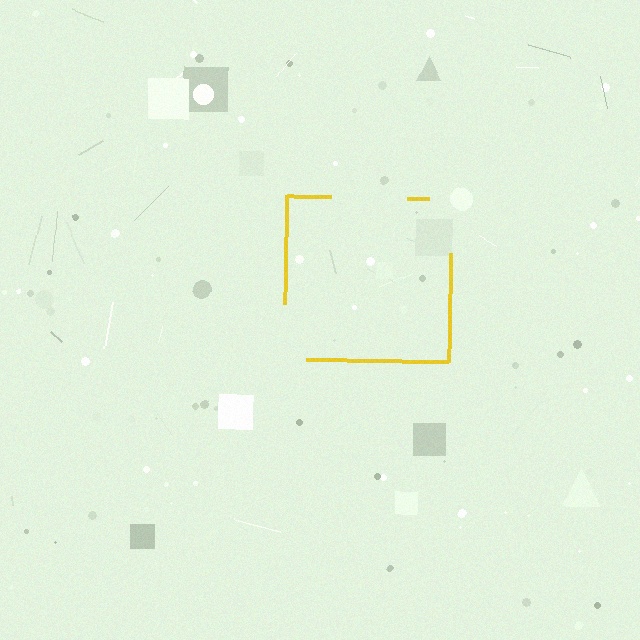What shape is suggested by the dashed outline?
The dashed outline suggests a square.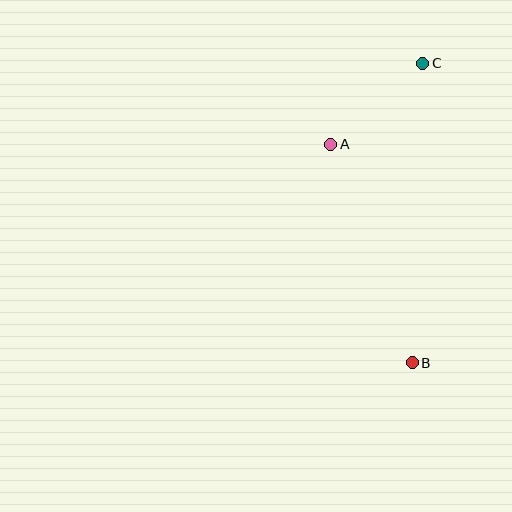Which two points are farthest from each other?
Points B and C are farthest from each other.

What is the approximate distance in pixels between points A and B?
The distance between A and B is approximately 233 pixels.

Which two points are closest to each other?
Points A and C are closest to each other.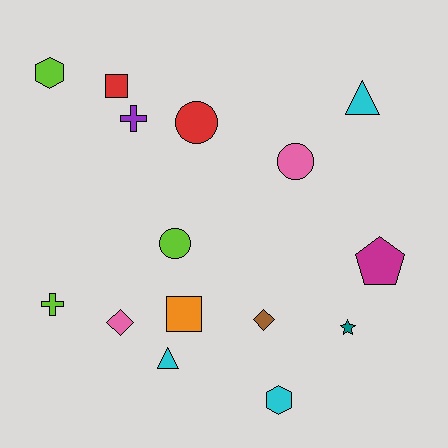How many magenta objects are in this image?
There is 1 magenta object.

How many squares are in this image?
There are 2 squares.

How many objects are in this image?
There are 15 objects.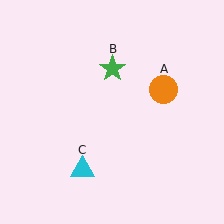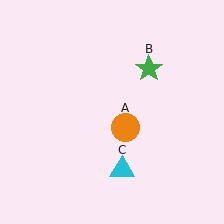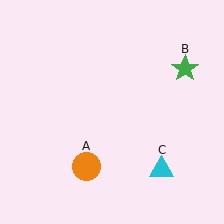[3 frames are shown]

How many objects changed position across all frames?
3 objects changed position: orange circle (object A), green star (object B), cyan triangle (object C).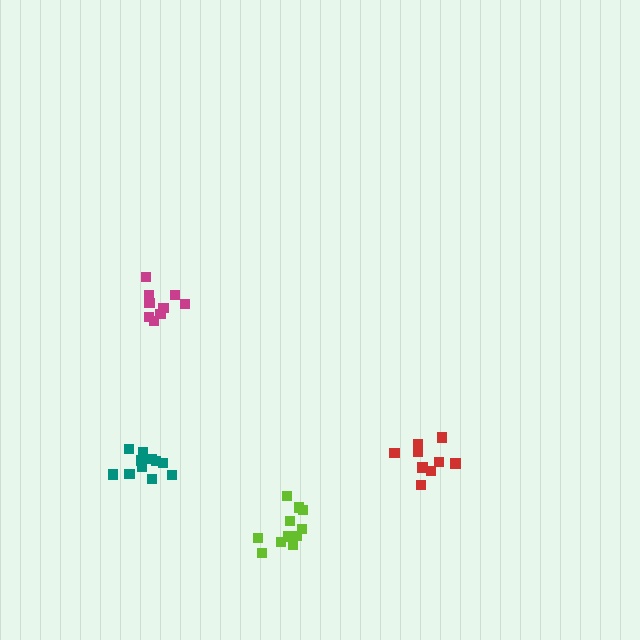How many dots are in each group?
Group 1: 9 dots, Group 2: 11 dots, Group 3: 11 dots, Group 4: 9 dots (40 total).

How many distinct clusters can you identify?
There are 4 distinct clusters.